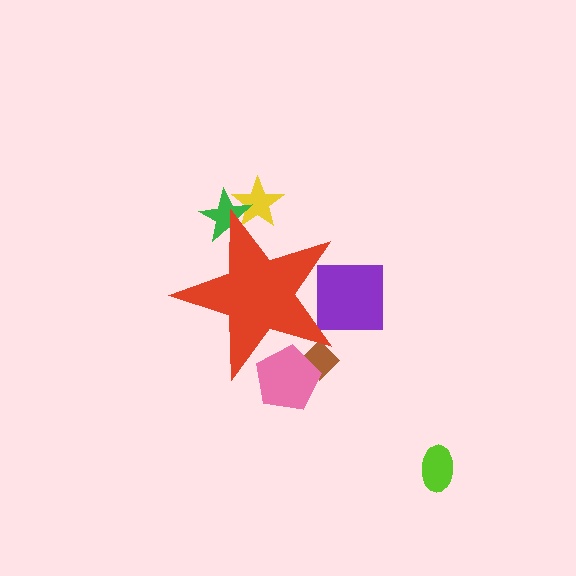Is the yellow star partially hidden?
Yes, the yellow star is partially hidden behind the red star.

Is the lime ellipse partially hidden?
No, the lime ellipse is fully visible.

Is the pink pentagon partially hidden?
Yes, the pink pentagon is partially hidden behind the red star.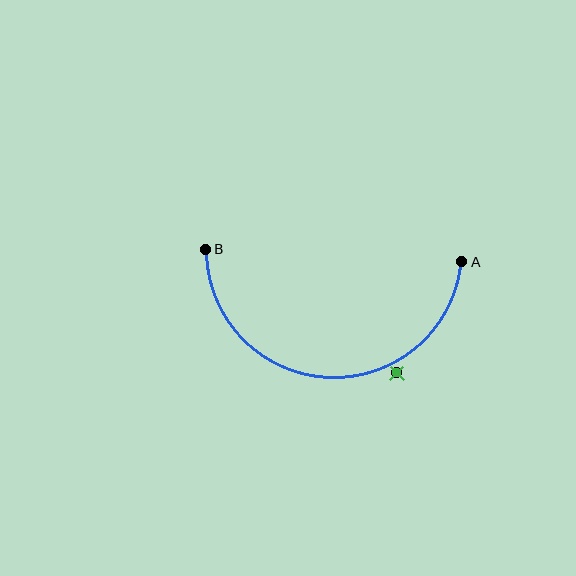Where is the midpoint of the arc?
The arc midpoint is the point on the curve farthest from the straight line joining A and B. It sits below that line.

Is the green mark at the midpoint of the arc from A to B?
No — the green mark does not lie on the arc at all. It sits slightly outside the curve.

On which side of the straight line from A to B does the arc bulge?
The arc bulges below the straight line connecting A and B.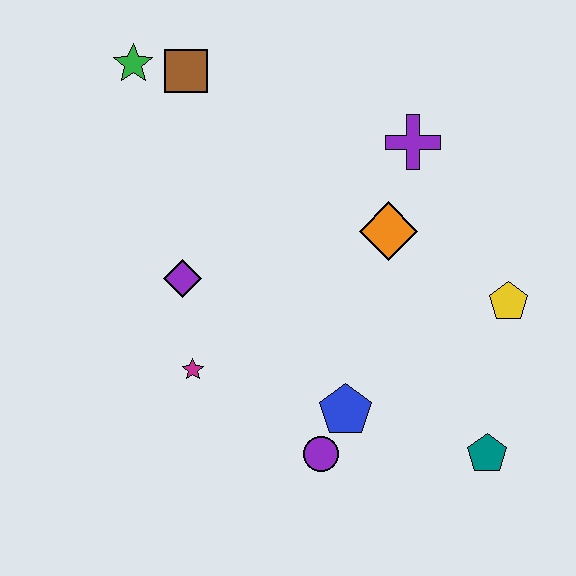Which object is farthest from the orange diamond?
The green star is farthest from the orange diamond.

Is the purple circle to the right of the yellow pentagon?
No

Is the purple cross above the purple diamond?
Yes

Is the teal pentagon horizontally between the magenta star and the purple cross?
No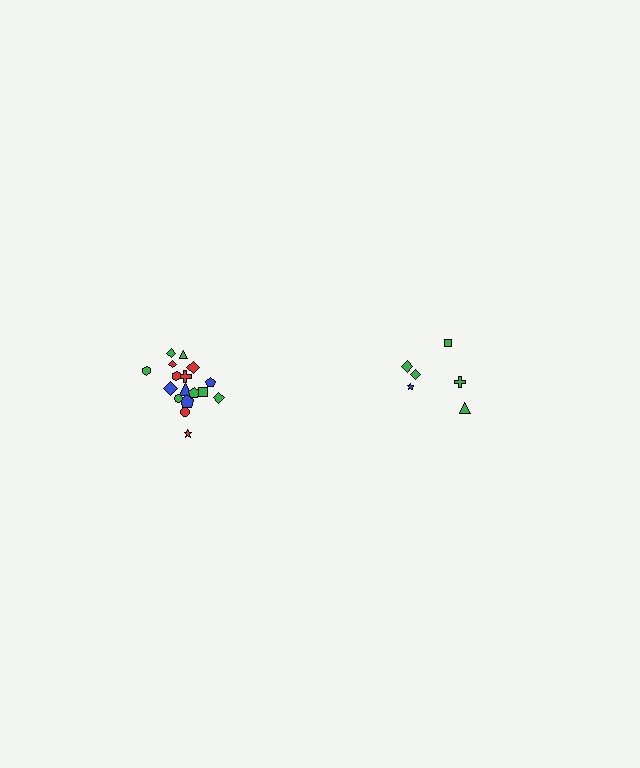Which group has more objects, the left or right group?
The left group.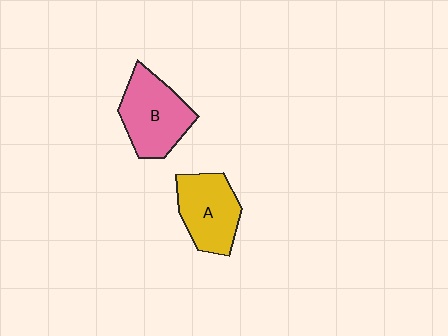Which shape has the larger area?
Shape B (pink).